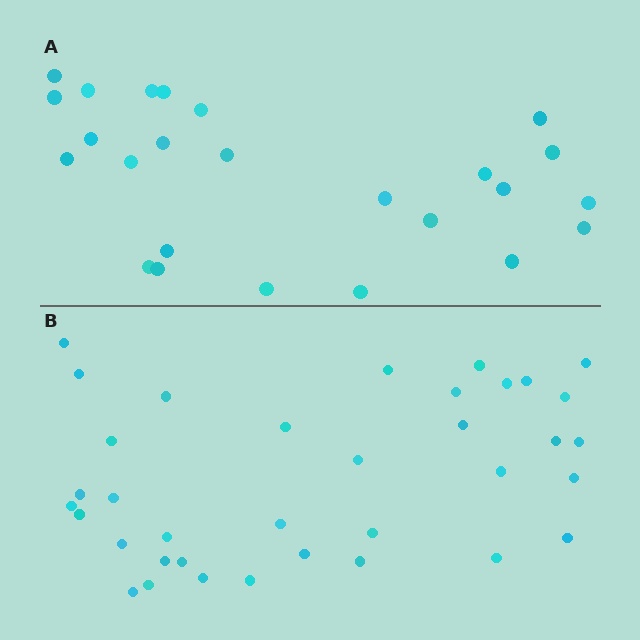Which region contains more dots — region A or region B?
Region B (the bottom region) has more dots.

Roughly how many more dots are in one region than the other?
Region B has roughly 12 or so more dots than region A.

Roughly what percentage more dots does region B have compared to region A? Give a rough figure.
About 45% more.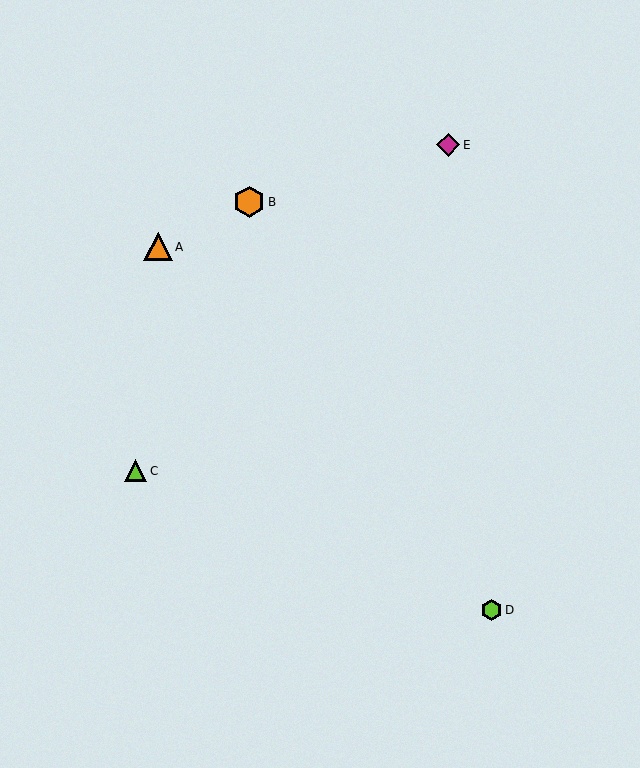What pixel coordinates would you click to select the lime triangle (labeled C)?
Click at (135, 471) to select the lime triangle C.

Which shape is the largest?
The orange hexagon (labeled B) is the largest.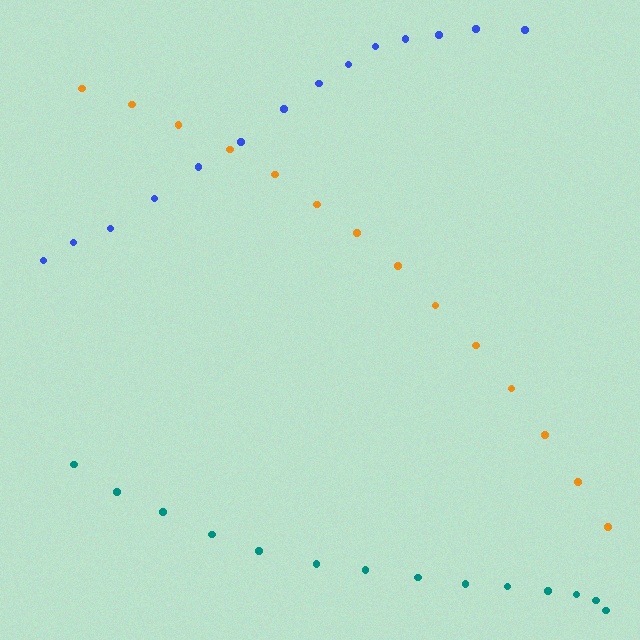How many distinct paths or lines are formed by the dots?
There are 3 distinct paths.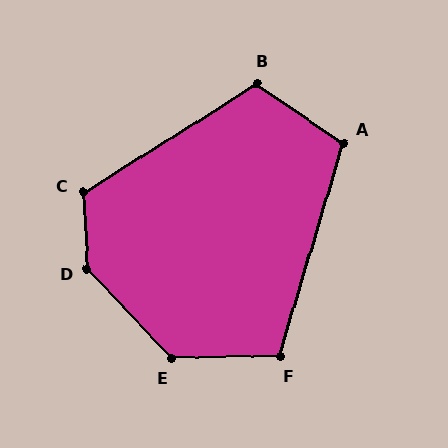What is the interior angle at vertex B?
Approximately 113 degrees (obtuse).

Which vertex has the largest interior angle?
D, at approximately 139 degrees.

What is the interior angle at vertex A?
Approximately 108 degrees (obtuse).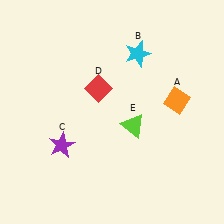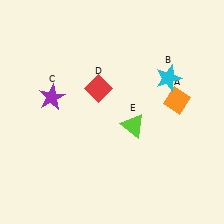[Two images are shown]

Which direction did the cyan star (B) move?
The cyan star (B) moved right.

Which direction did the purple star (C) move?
The purple star (C) moved up.